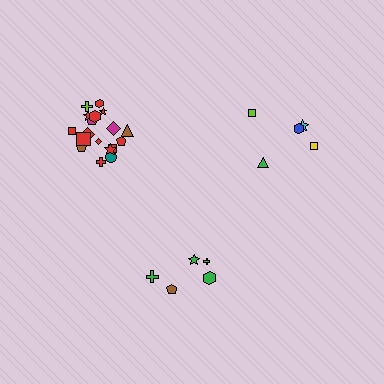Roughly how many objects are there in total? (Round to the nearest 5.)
Roughly 30 objects in total.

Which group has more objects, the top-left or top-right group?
The top-left group.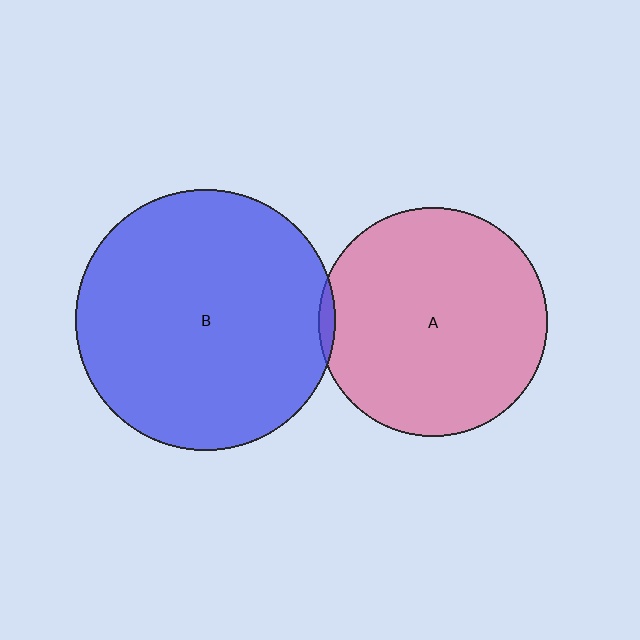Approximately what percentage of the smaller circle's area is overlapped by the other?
Approximately 5%.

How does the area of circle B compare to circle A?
Approximately 1.3 times.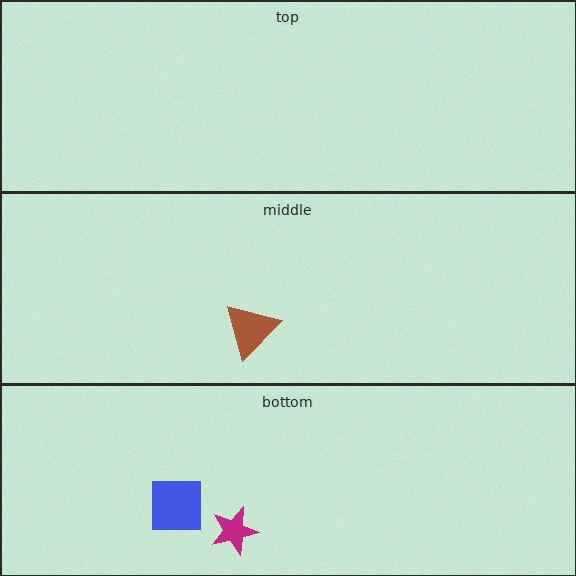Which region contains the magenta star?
The bottom region.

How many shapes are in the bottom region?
2.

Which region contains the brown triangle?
The middle region.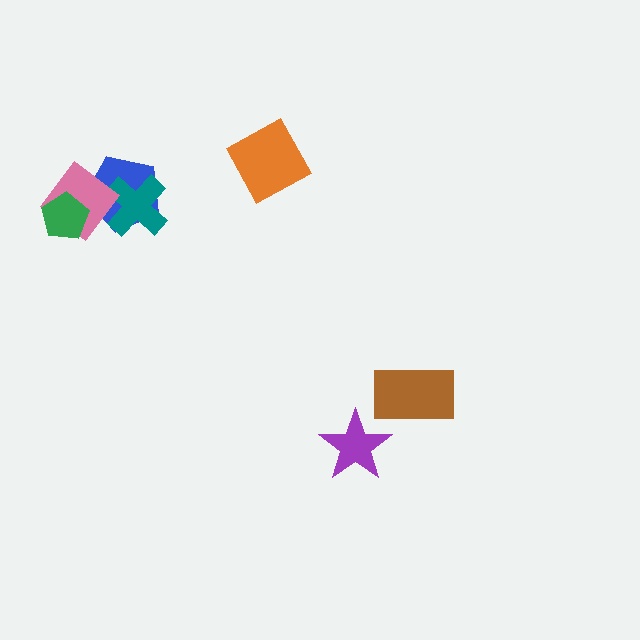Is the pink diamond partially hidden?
Yes, it is partially covered by another shape.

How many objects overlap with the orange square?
0 objects overlap with the orange square.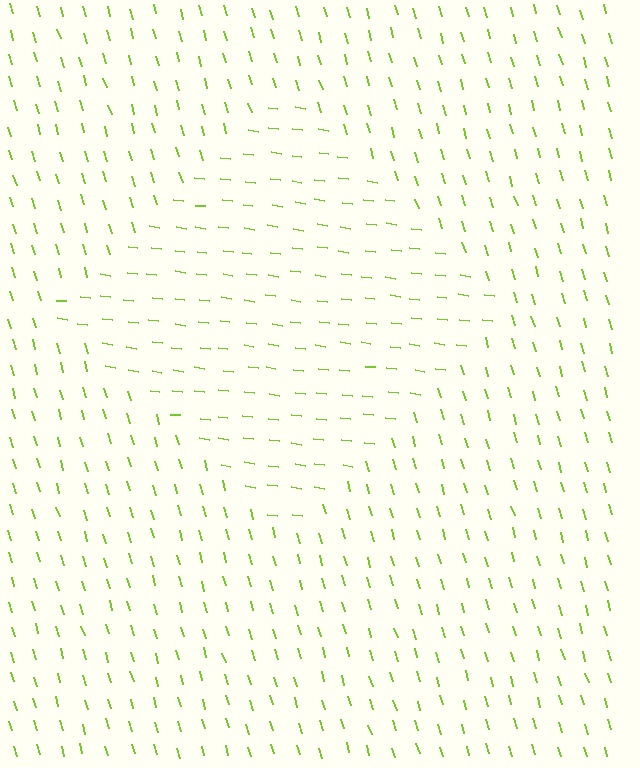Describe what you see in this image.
The image is filled with small lime line segments. A diamond region in the image has lines oriented differently from the surrounding lines, creating a visible texture boundary.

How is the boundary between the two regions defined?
The boundary is defined purely by a change in line orientation (approximately 66 degrees difference). All lines are the same color and thickness.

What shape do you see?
I see a diamond.